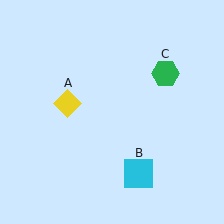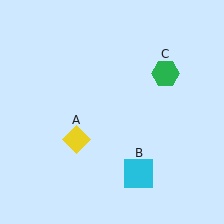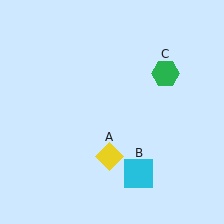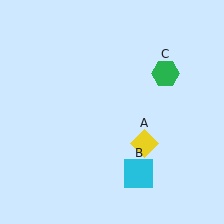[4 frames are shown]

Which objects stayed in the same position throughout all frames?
Cyan square (object B) and green hexagon (object C) remained stationary.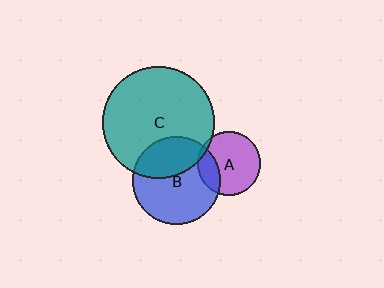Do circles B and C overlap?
Yes.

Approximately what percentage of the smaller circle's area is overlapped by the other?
Approximately 35%.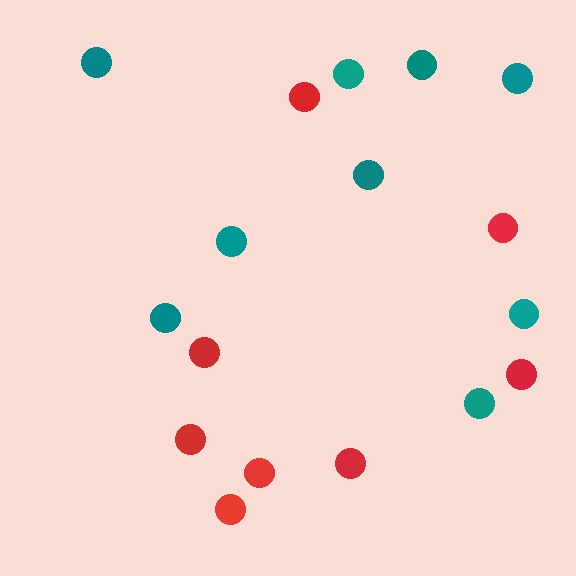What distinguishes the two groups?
There are 2 groups: one group of red circles (8) and one group of teal circles (9).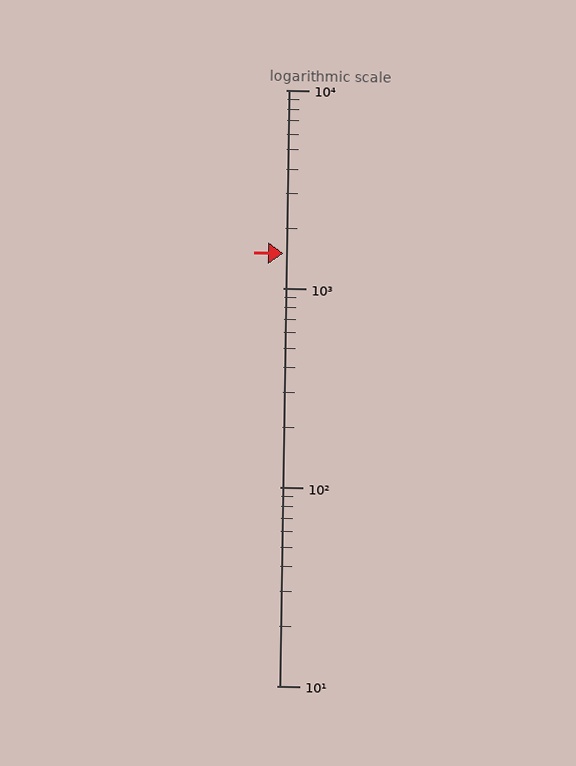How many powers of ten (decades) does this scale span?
The scale spans 3 decades, from 10 to 10000.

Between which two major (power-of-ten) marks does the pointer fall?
The pointer is between 1000 and 10000.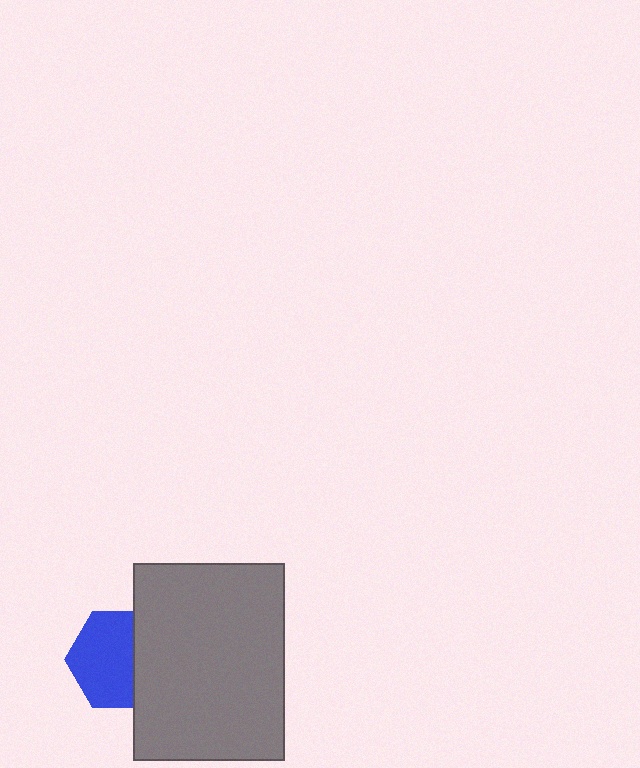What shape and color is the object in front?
The object in front is a gray rectangle.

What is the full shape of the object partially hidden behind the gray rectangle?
The partially hidden object is a blue hexagon.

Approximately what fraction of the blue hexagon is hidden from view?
Roughly 34% of the blue hexagon is hidden behind the gray rectangle.